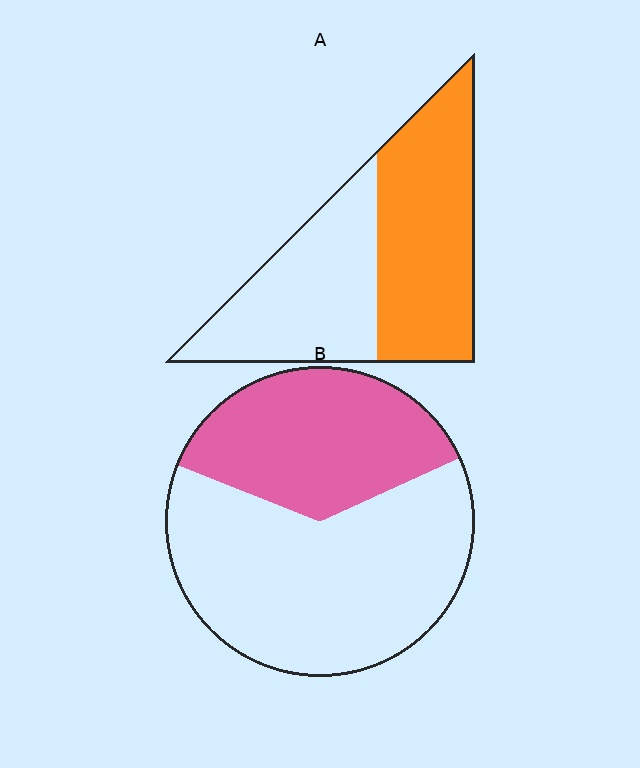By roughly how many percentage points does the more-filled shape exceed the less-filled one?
By roughly 15 percentage points (A over B).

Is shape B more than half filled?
No.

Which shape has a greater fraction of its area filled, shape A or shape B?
Shape A.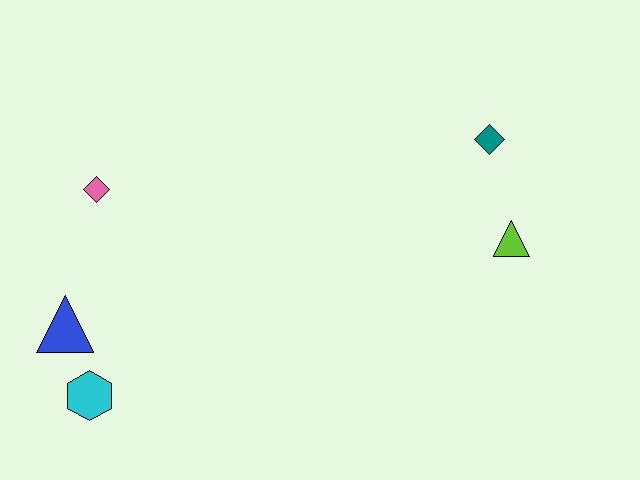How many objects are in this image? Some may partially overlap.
There are 5 objects.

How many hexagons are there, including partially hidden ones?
There is 1 hexagon.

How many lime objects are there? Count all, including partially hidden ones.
There is 1 lime object.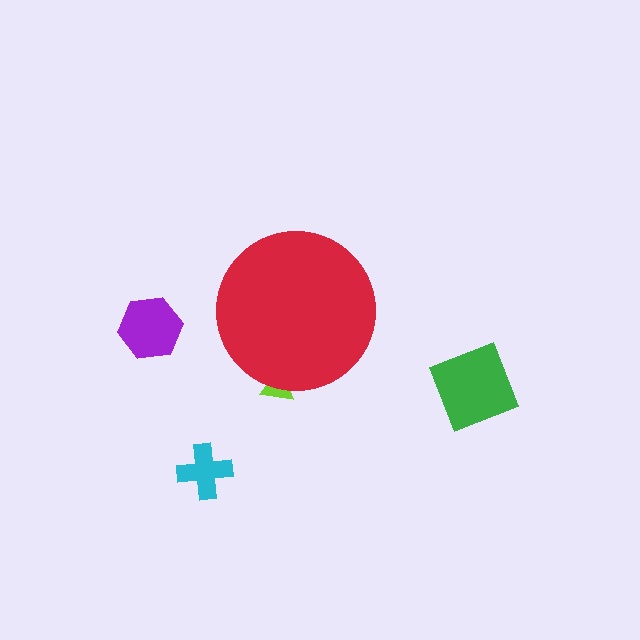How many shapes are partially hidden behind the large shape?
1 shape is partially hidden.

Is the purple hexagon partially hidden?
No, the purple hexagon is fully visible.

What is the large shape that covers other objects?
A red circle.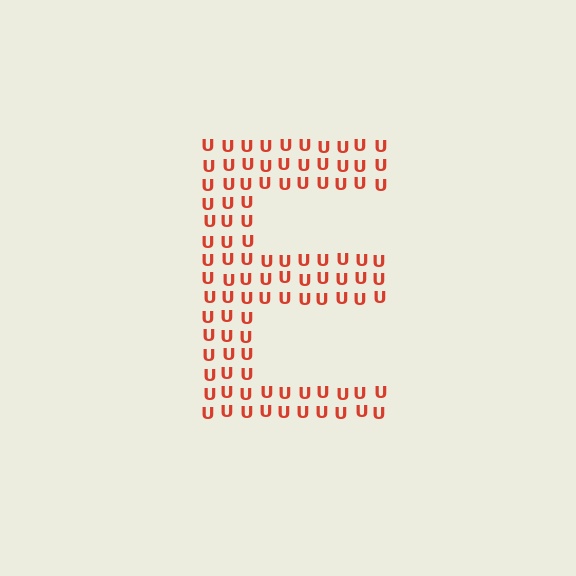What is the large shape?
The large shape is the letter E.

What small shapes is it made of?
It is made of small letter U's.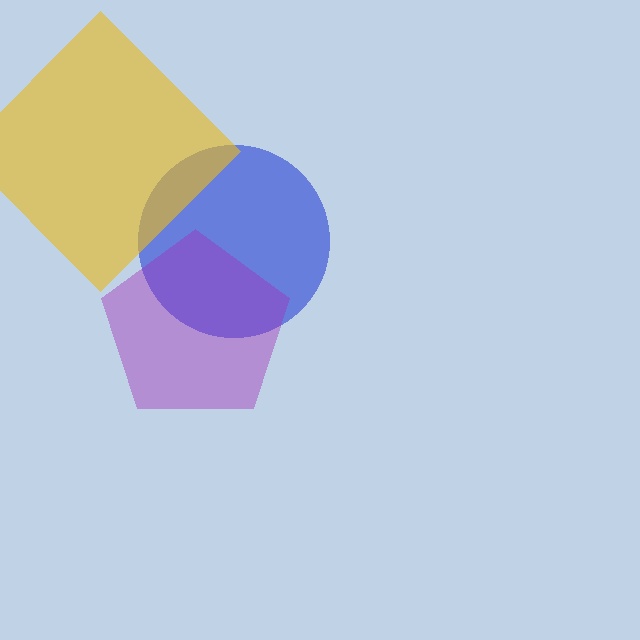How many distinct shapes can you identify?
There are 3 distinct shapes: a blue circle, a purple pentagon, a yellow diamond.